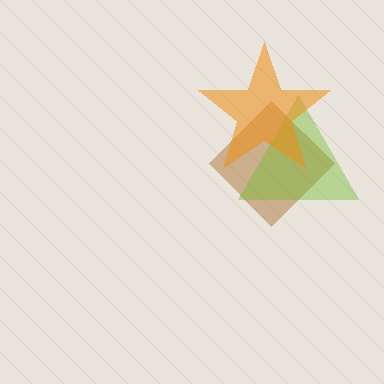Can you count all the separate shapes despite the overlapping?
Yes, there are 3 separate shapes.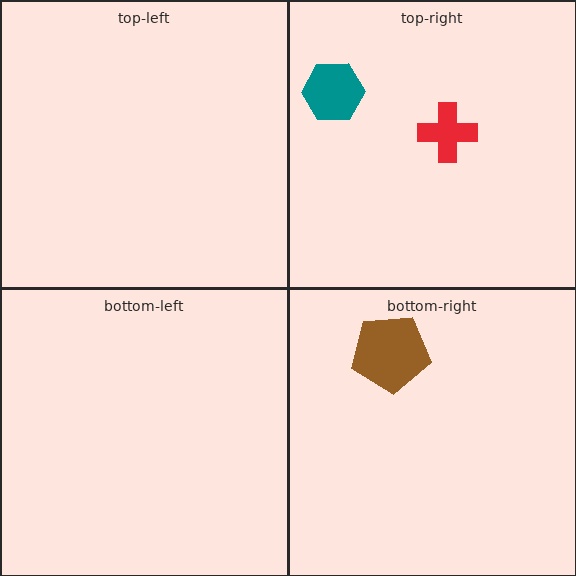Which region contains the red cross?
The top-right region.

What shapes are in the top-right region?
The teal hexagon, the red cross.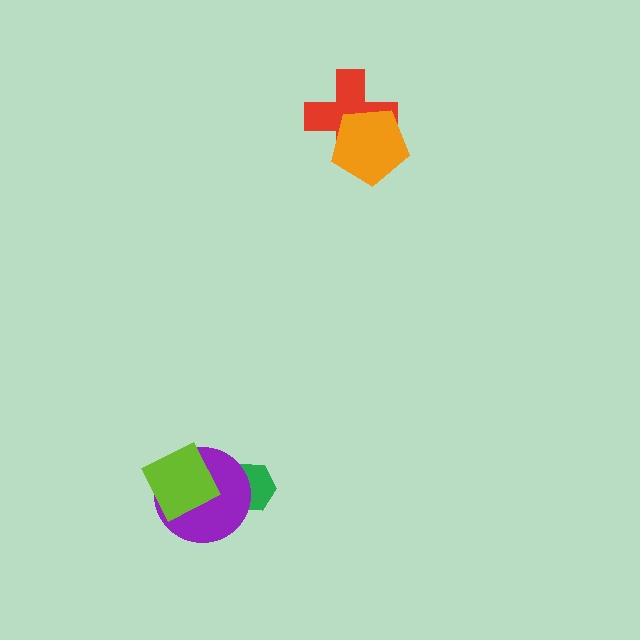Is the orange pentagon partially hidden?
No, no other shape covers it.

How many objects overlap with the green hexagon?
1 object overlaps with the green hexagon.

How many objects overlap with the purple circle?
2 objects overlap with the purple circle.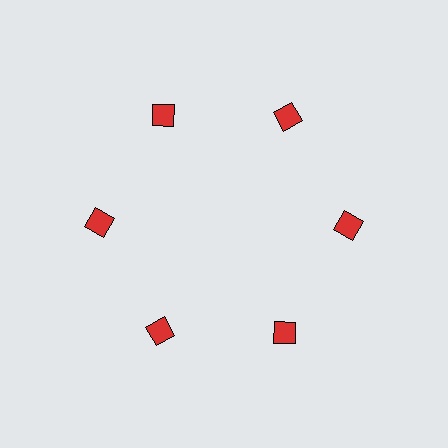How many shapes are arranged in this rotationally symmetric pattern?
There are 6 shapes, arranged in 6 groups of 1.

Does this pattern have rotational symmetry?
Yes, this pattern has 6-fold rotational symmetry. It looks the same after rotating 60 degrees around the center.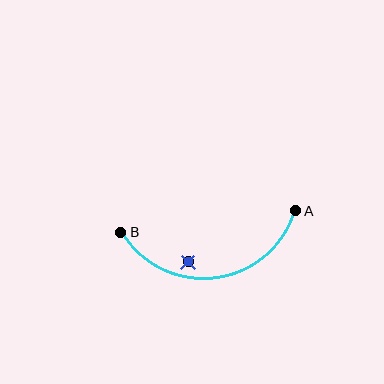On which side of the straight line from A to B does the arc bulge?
The arc bulges below the straight line connecting A and B.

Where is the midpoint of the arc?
The arc midpoint is the point on the curve farthest from the straight line joining A and B. It sits below that line.